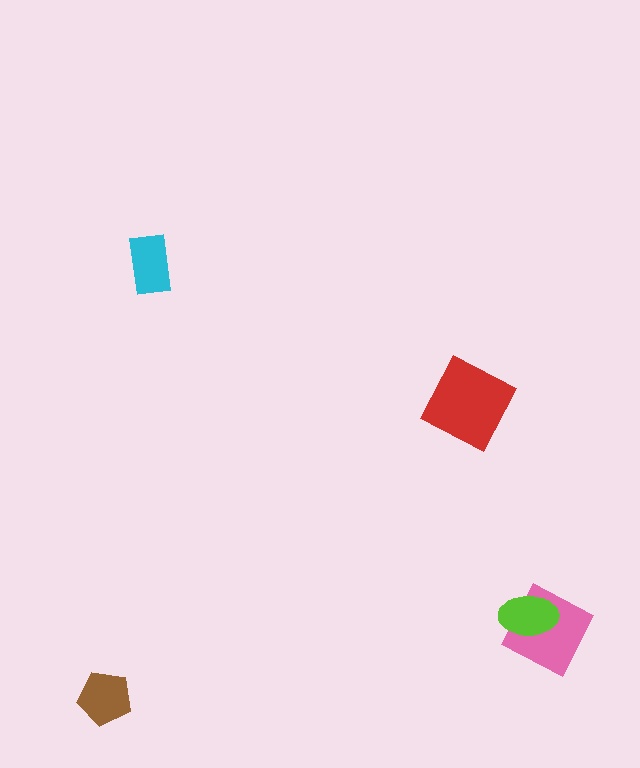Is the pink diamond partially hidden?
Yes, it is partially covered by another shape.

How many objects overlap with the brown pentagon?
0 objects overlap with the brown pentagon.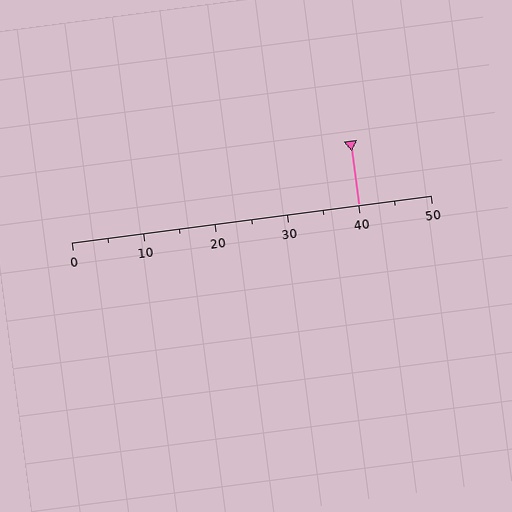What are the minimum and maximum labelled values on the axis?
The axis runs from 0 to 50.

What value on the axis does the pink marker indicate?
The marker indicates approximately 40.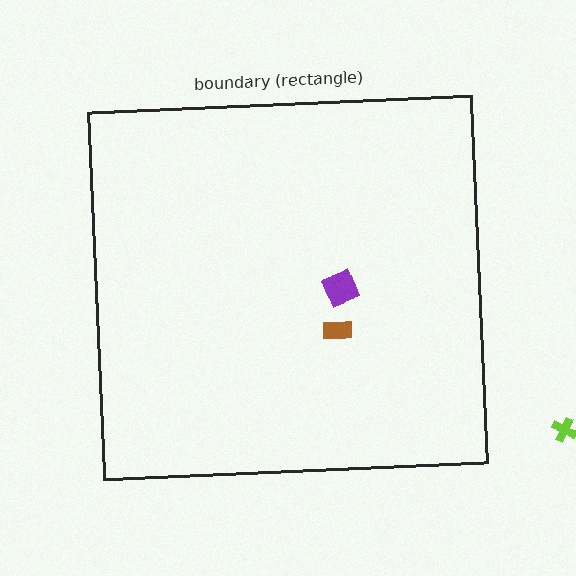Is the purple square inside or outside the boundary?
Inside.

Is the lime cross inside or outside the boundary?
Outside.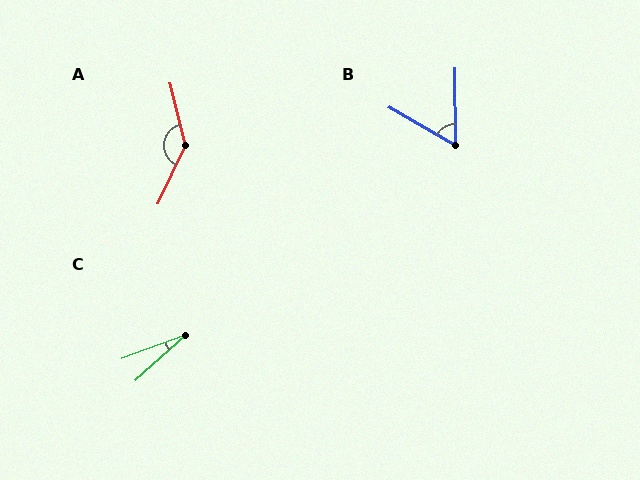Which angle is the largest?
A, at approximately 141 degrees.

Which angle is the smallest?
C, at approximately 22 degrees.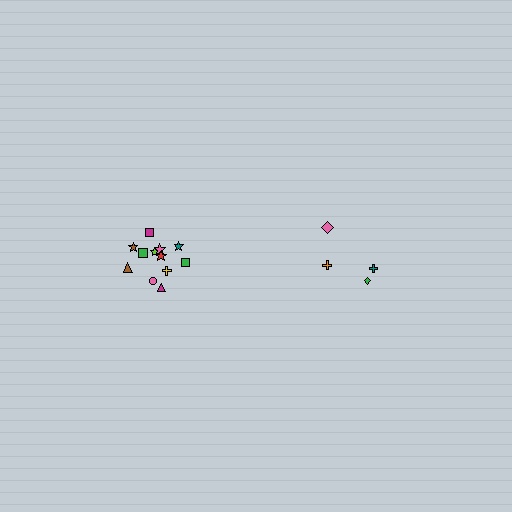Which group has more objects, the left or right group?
The left group.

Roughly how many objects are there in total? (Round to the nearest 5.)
Roughly 15 objects in total.